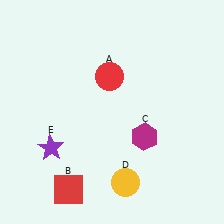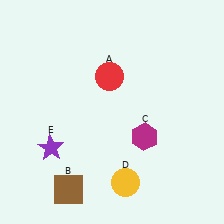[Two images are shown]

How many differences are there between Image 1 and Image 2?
There is 1 difference between the two images.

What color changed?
The square (B) changed from red in Image 1 to brown in Image 2.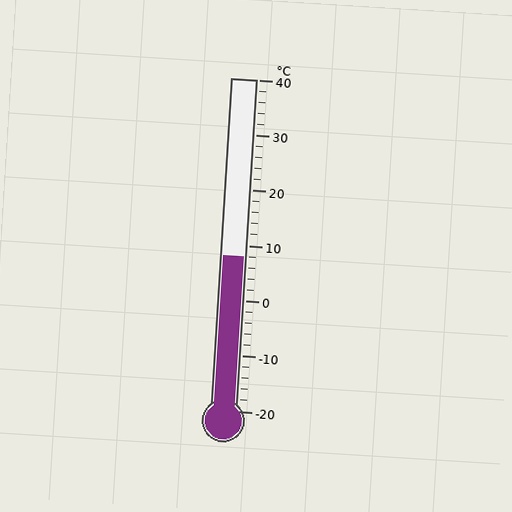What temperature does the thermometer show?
The thermometer shows approximately 8°C.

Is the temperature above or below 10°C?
The temperature is below 10°C.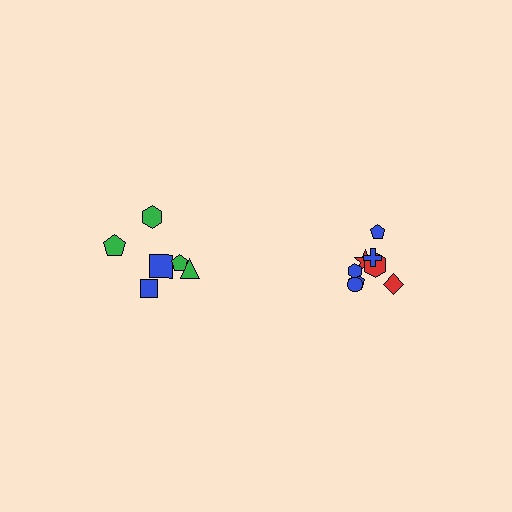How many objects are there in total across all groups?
There are 14 objects.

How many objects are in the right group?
There are 8 objects.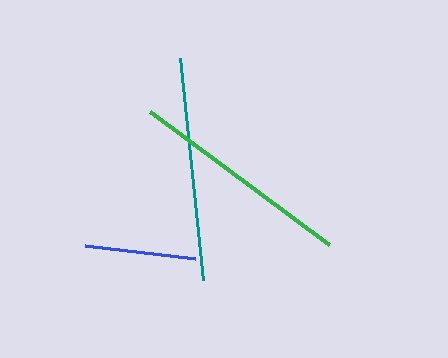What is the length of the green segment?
The green segment is approximately 223 pixels long.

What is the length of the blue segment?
The blue segment is approximately 111 pixels long.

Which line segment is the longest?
The green line is the longest at approximately 223 pixels.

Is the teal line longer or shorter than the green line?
The green line is longer than the teal line.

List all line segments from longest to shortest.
From longest to shortest: green, teal, blue.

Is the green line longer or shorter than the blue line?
The green line is longer than the blue line.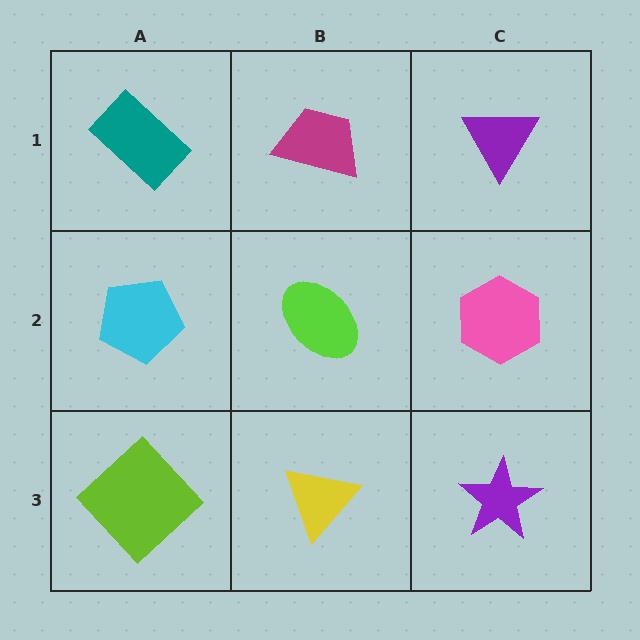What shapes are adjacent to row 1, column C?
A pink hexagon (row 2, column C), a magenta trapezoid (row 1, column B).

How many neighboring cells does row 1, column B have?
3.